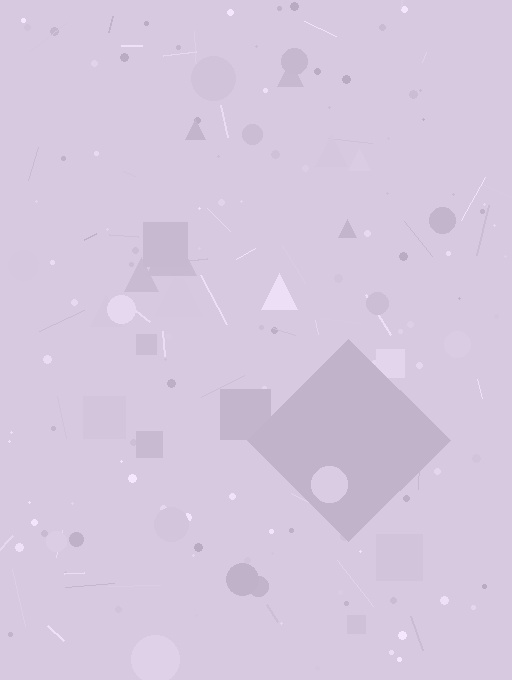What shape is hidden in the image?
A diamond is hidden in the image.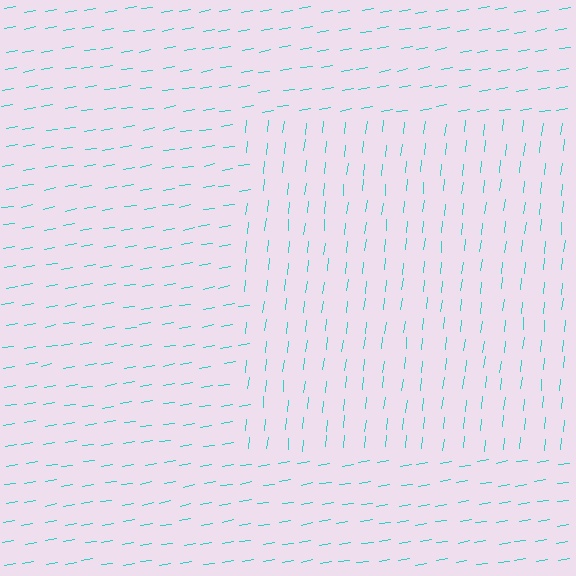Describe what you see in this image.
The image is filled with small cyan line segments. A rectangle region in the image has lines oriented differently from the surrounding lines, creating a visible texture boundary.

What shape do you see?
I see a rectangle.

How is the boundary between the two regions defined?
The boundary is defined purely by a change in line orientation (approximately 75 degrees difference). All lines are the same color and thickness.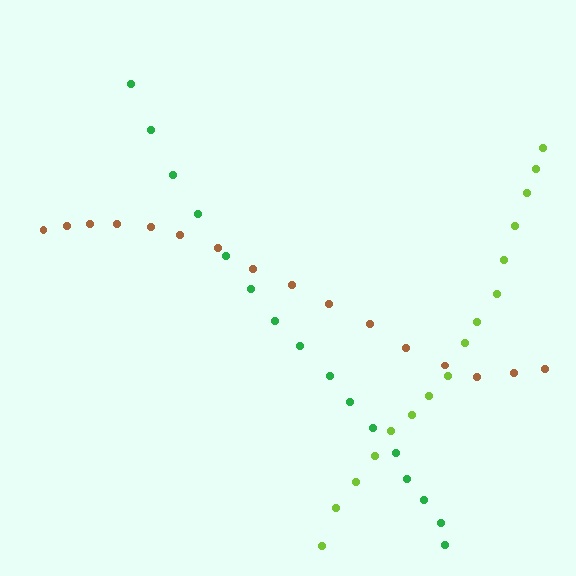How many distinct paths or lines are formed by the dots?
There are 3 distinct paths.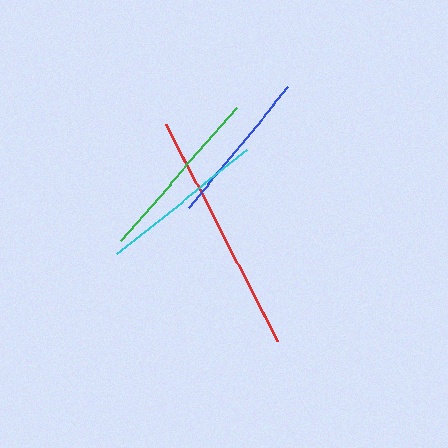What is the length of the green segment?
The green segment is approximately 177 pixels long.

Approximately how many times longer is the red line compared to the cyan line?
The red line is approximately 1.5 times the length of the cyan line.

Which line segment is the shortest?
The blue line is the shortest at approximately 157 pixels.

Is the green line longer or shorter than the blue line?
The green line is longer than the blue line.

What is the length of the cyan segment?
The cyan segment is approximately 167 pixels long.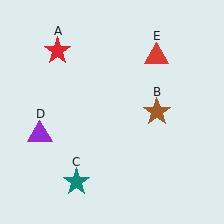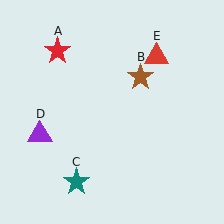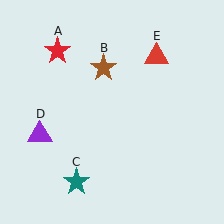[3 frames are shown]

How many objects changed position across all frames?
1 object changed position: brown star (object B).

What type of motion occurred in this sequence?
The brown star (object B) rotated counterclockwise around the center of the scene.